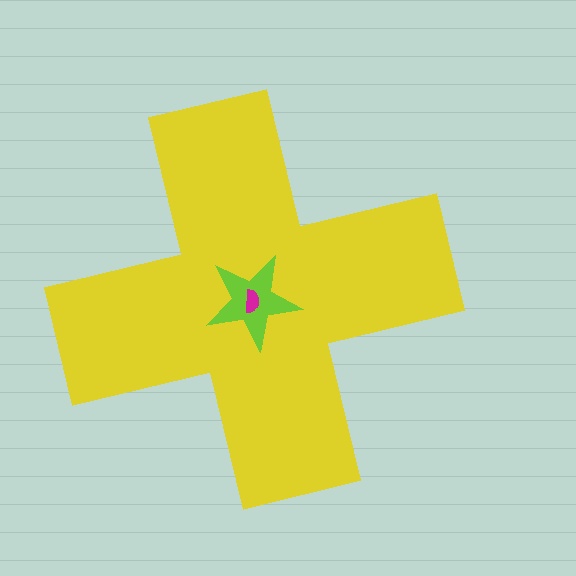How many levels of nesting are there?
3.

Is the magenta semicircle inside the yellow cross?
Yes.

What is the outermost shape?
The yellow cross.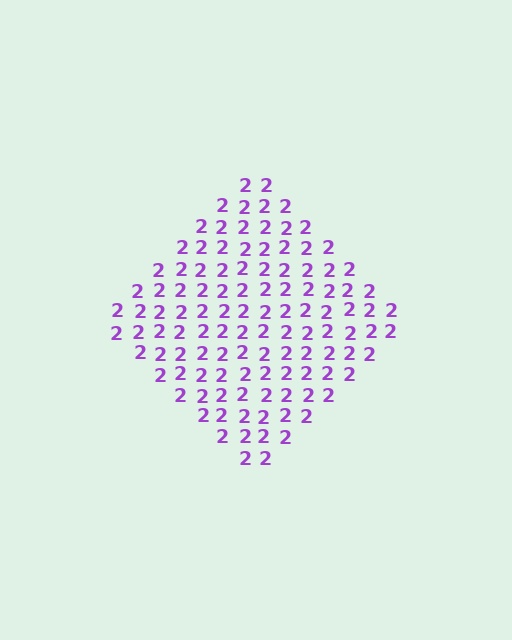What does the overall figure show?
The overall figure shows a diamond.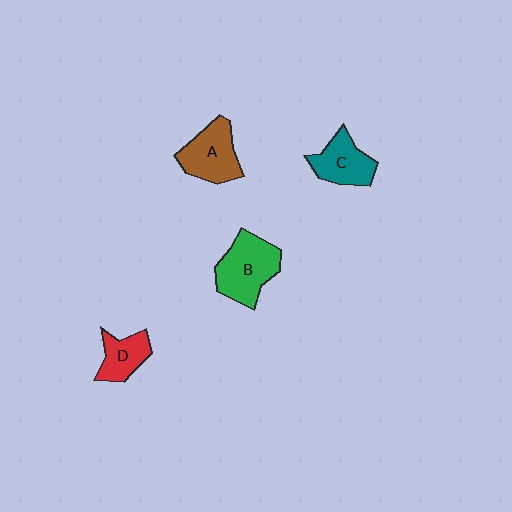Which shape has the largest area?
Shape B (green).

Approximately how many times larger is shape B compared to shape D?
Approximately 1.7 times.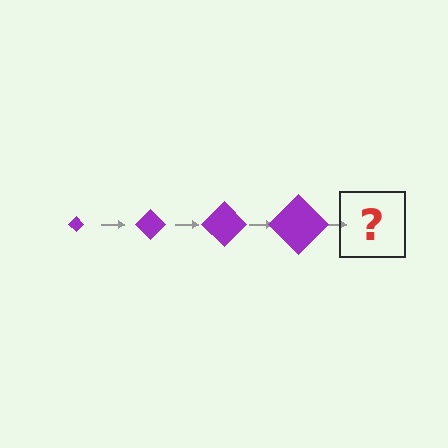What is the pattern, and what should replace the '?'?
The pattern is that the diamond gets progressively larger each step. The '?' should be a purple diamond, larger than the previous one.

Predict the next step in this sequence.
The next step is a purple diamond, larger than the previous one.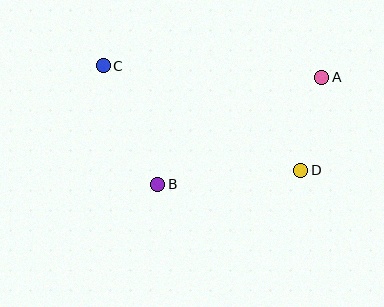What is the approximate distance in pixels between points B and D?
The distance between B and D is approximately 144 pixels.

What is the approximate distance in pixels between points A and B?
The distance between A and B is approximately 196 pixels.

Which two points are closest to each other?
Points A and D are closest to each other.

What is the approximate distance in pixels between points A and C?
The distance between A and C is approximately 219 pixels.